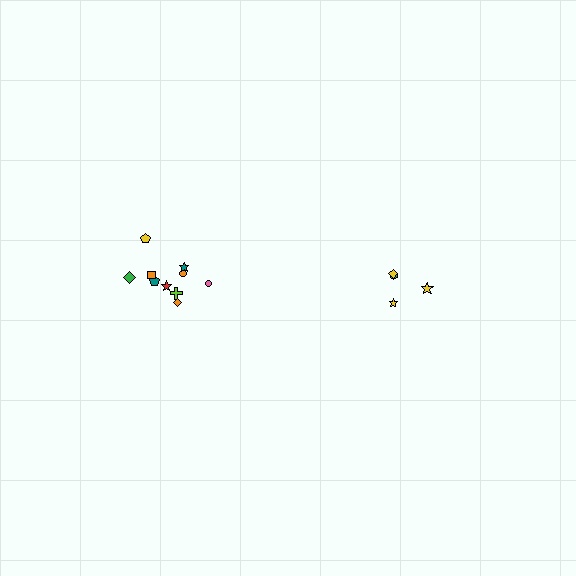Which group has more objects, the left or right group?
The left group.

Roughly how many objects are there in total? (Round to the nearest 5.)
Roughly 15 objects in total.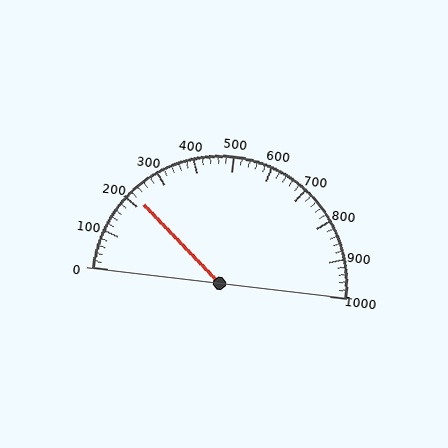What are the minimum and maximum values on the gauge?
The gauge ranges from 0 to 1000.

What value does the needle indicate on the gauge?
The needle indicates approximately 220.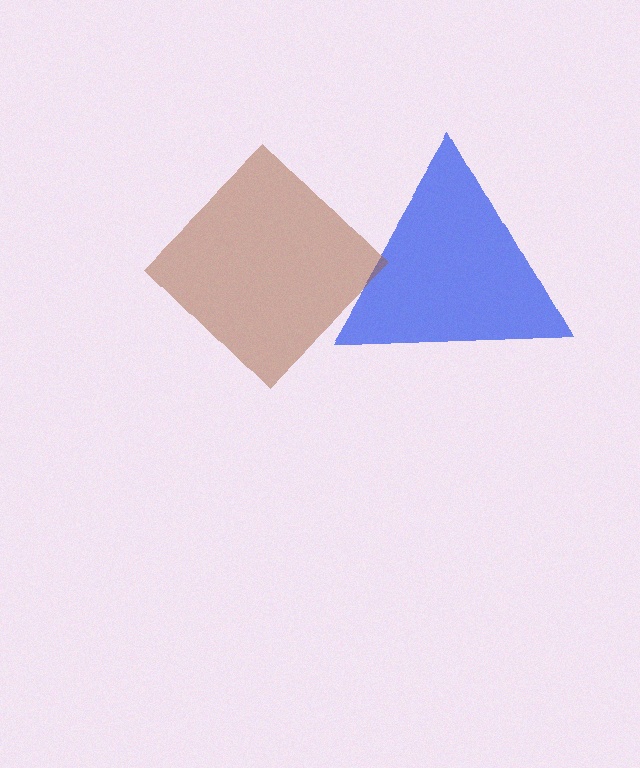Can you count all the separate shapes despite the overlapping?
Yes, there are 2 separate shapes.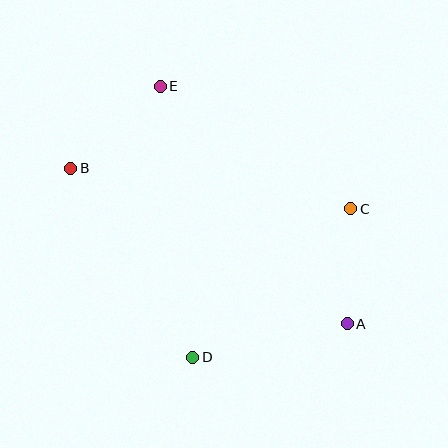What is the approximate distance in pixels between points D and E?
The distance between D and E is approximately 273 pixels.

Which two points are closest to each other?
Points A and C are closest to each other.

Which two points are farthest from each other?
Points A and B are farthest from each other.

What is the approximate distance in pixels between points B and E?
The distance between B and E is approximately 121 pixels.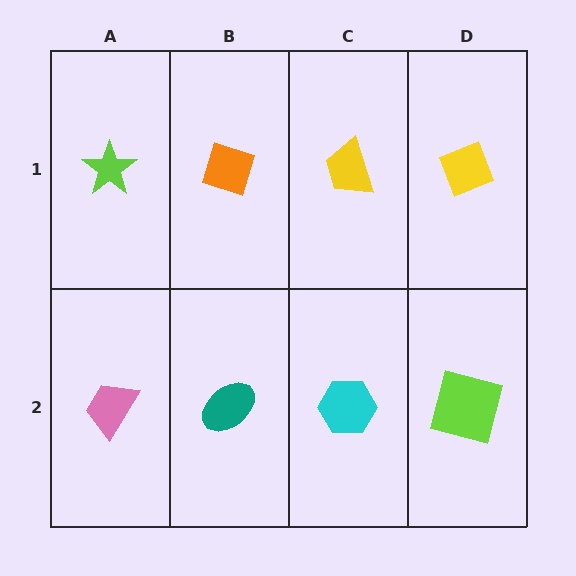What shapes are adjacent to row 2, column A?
A lime star (row 1, column A), a teal ellipse (row 2, column B).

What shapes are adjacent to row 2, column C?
A yellow trapezoid (row 1, column C), a teal ellipse (row 2, column B), a lime square (row 2, column D).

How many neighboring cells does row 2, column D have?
2.